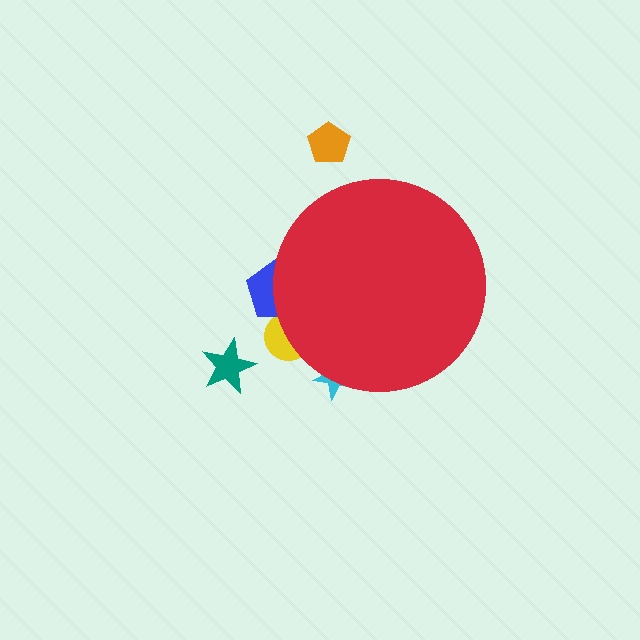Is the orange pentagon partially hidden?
No, the orange pentagon is fully visible.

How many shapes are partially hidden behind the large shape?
3 shapes are partially hidden.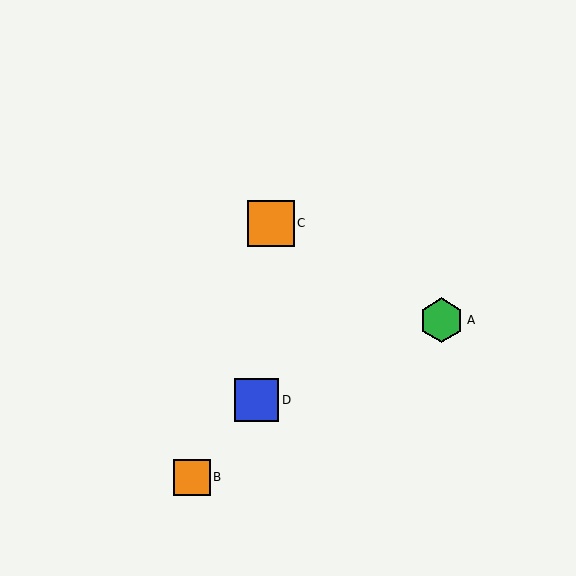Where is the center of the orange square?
The center of the orange square is at (271, 223).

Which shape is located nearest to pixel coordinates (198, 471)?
The orange square (labeled B) at (192, 477) is nearest to that location.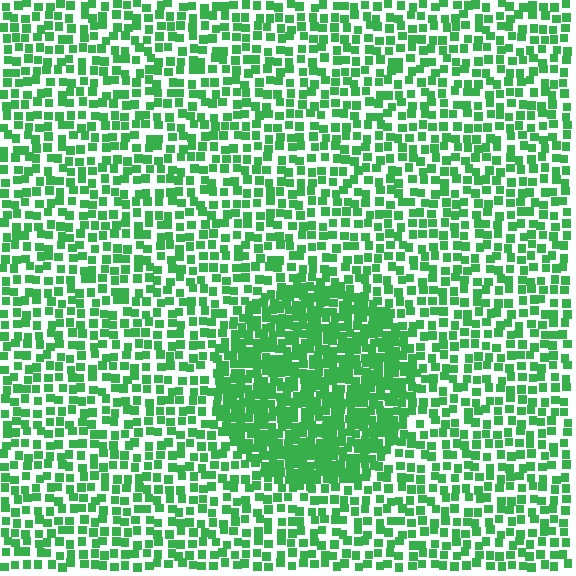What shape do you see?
I see a circle.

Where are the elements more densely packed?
The elements are more densely packed inside the circle boundary.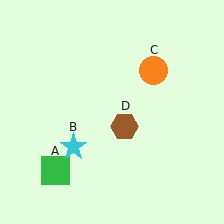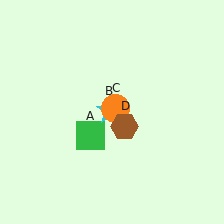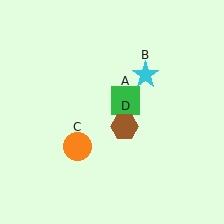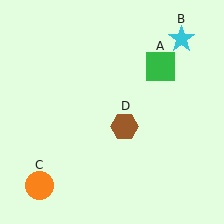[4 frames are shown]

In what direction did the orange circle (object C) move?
The orange circle (object C) moved down and to the left.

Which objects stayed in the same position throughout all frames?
Brown hexagon (object D) remained stationary.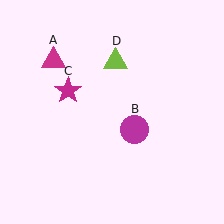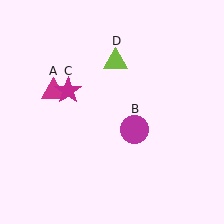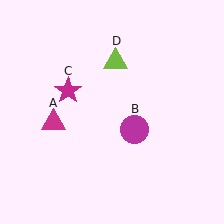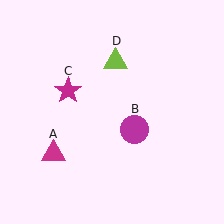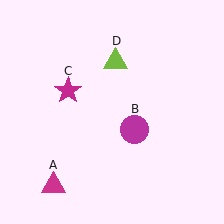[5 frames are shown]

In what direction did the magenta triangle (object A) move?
The magenta triangle (object A) moved down.